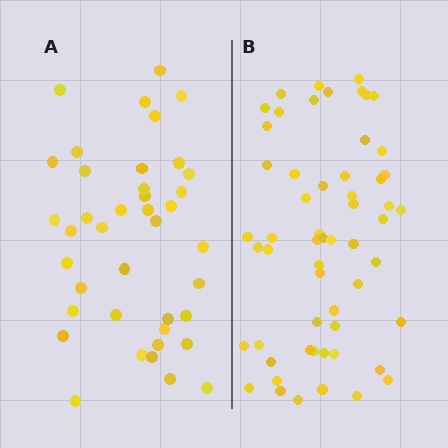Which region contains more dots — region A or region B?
Region B (the right region) has more dots.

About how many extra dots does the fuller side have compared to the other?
Region B has approximately 15 more dots than region A.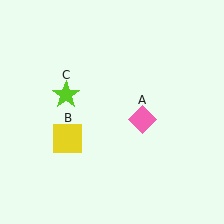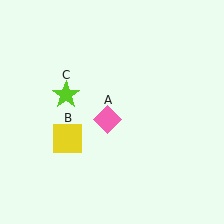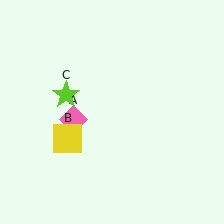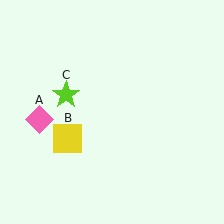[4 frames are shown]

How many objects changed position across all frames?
1 object changed position: pink diamond (object A).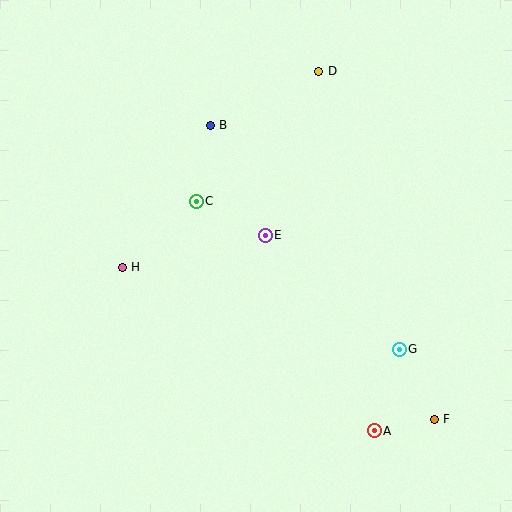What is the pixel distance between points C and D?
The distance between C and D is 179 pixels.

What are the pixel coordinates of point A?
Point A is at (374, 431).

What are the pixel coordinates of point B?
Point B is at (210, 125).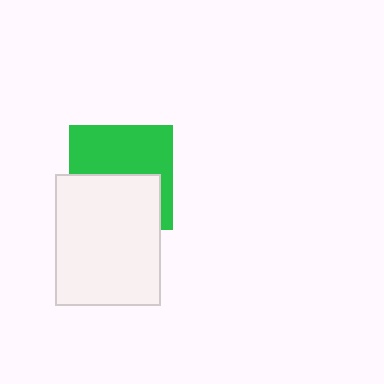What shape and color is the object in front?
The object in front is a white rectangle.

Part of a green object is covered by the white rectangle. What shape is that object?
It is a square.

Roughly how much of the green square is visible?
About half of it is visible (roughly 52%).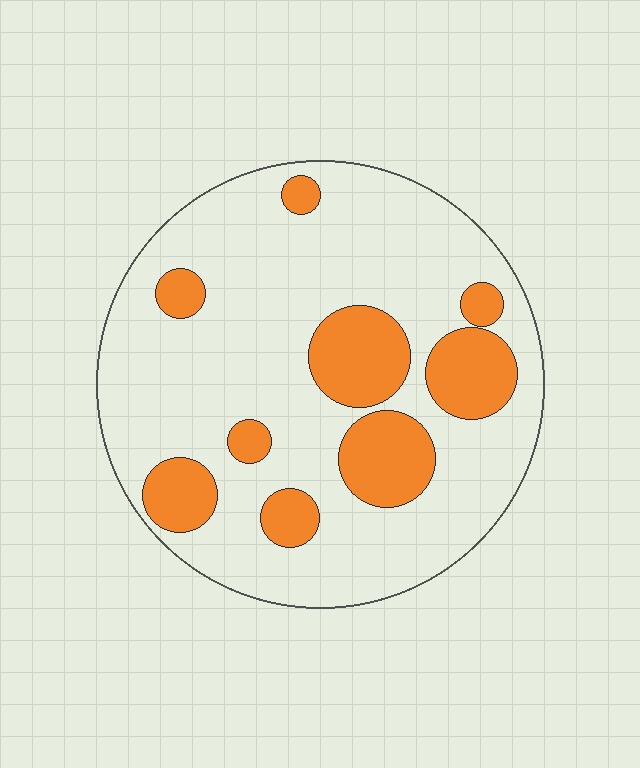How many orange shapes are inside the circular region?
9.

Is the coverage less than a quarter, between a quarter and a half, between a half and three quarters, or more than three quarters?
Less than a quarter.